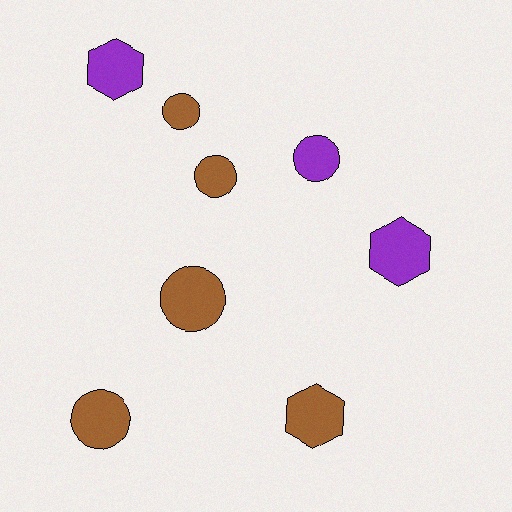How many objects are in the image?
There are 8 objects.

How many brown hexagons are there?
There is 1 brown hexagon.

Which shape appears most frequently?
Circle, with 5 objects.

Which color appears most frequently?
Brown, with 5 objects.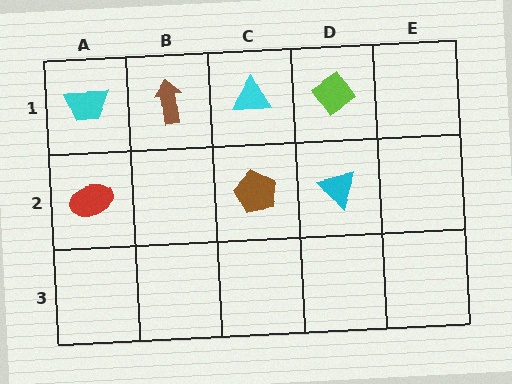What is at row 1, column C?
A cyan triangle.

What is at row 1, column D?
A lime diamond.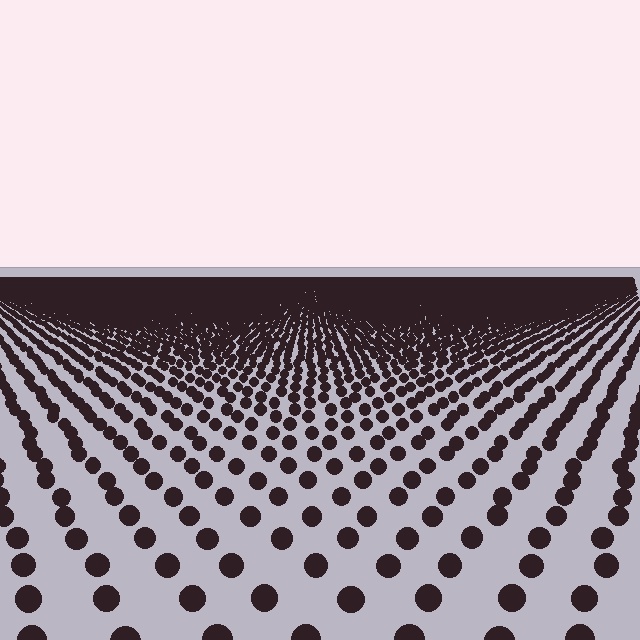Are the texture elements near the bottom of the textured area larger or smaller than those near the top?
Larger. Near the bottom, elements are closer to the viewer and appear at a bigger on-screen size.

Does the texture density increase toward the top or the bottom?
Density increases toward the top.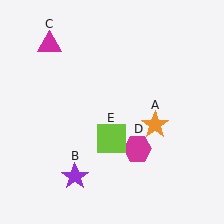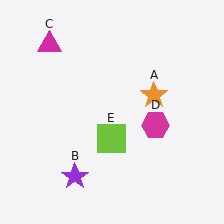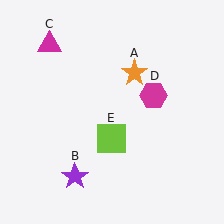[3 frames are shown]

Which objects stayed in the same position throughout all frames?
Purple star (object B) and magenta triangle (object C) and lime square (object E) remained stationary.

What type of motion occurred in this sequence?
The orange star (object A), magenta hexagon (object D) rotated counterclockwise around the center of the scene.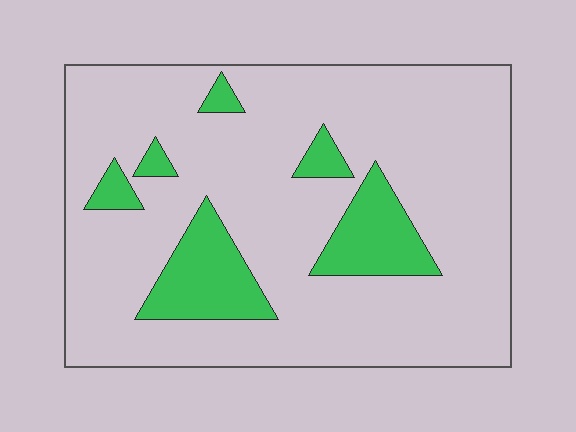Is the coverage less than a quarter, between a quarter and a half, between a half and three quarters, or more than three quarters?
Less than a quarter.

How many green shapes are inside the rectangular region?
6.